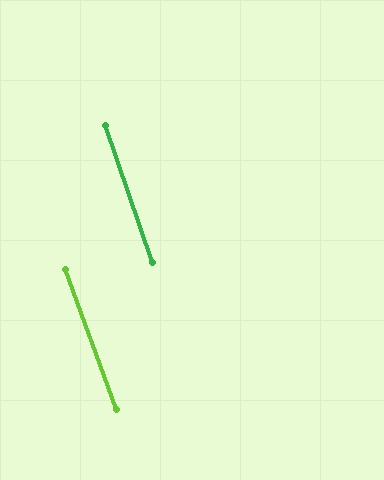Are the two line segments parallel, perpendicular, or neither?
Parallel — their directions differ by only 1.3°.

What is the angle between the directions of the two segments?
Approximately 1 degree.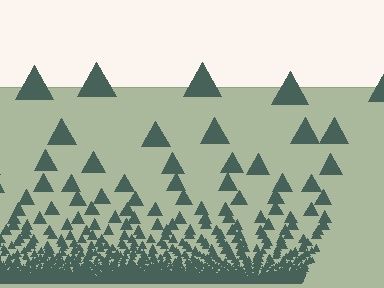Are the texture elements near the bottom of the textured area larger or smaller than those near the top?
Smaller. The gradient is inverted — elements near the bottom are smaller and denser.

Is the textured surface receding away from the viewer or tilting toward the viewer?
The surface appears to tilt toward the viewer. Texture elements get larger and sparser toward the top.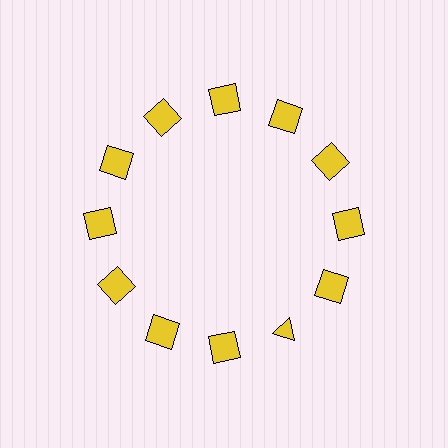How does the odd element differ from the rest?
It has a different shape: triangle instead of square.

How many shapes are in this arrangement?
There are 12 shapes arranged in a ring pattern.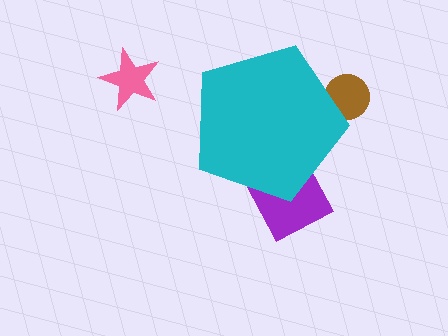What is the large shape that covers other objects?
A cyan pentagon.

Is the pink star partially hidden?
No, the pink star is fully visible.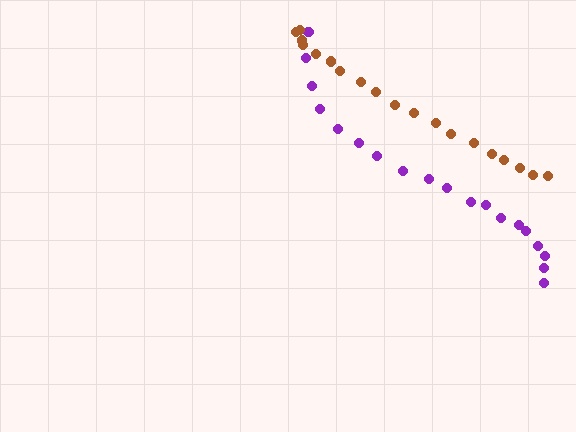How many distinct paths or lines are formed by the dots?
There are 2 distinct paths.